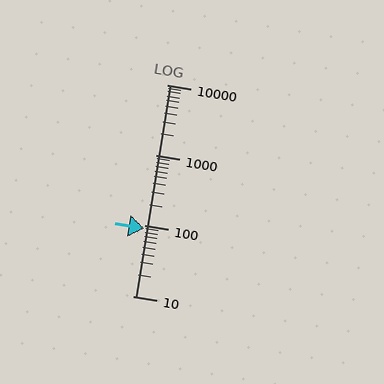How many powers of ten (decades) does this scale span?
The scale spans 3 decades, from 10 to 10000.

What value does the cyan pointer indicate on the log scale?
The pointer indicates approximately 92.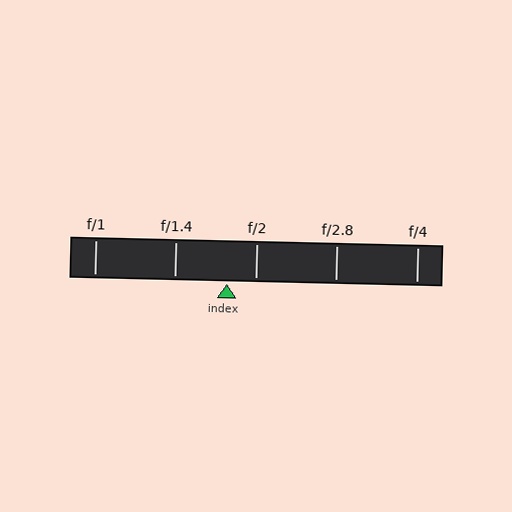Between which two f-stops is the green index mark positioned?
The index mark is between f/1.4 and f/2.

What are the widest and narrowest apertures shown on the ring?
The widest aperture shown is f/1 and the narrowest is f/4.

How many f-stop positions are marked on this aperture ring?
There are 5 f-stop positions marked.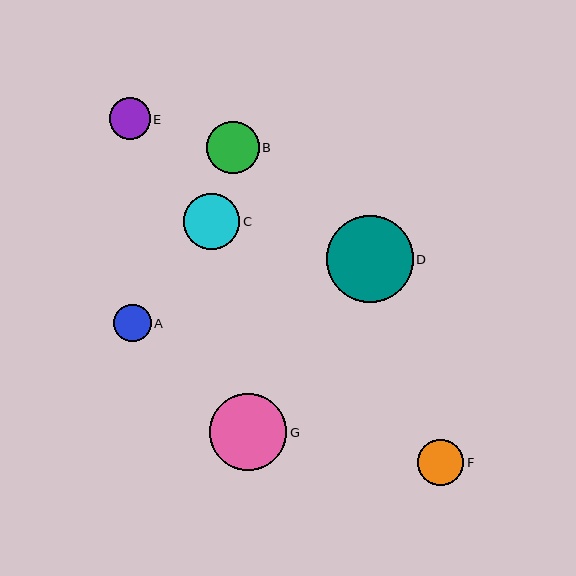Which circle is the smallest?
Circle A is the smallest with a size of approximately 38 pixels.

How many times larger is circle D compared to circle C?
Circle D is approximately 1.6 times the size of circle C.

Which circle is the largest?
Circle D is the largest with a size of approximately 87 pixels.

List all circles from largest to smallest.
From largest to smallest: D, G, C, B, F, E, A.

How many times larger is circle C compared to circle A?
Circle C is approximately 1.5 times the size of circle A.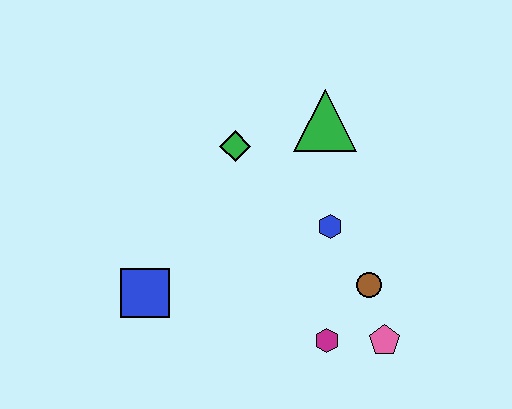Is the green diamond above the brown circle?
Yes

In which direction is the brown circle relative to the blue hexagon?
The brown circle is below the blue hexagon.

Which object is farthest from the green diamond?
The pink pentagon is farthest from the green diamond.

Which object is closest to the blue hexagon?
The brown circle is closest to the blue hexagon.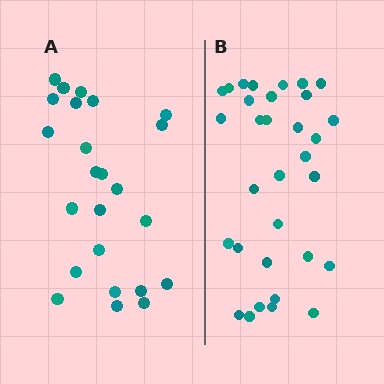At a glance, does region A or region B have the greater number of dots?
Region B (the right region) has more dots.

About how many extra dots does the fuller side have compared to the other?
Region B has roughly 8 or so more dots than region A.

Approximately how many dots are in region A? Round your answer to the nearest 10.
About 20 dots. (The exact count is 24, which rounds to 20.)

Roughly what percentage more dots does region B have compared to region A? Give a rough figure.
About 35% more.